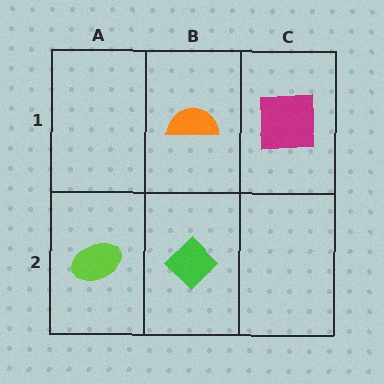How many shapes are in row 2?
2 shapes.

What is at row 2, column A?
A lime ellipse.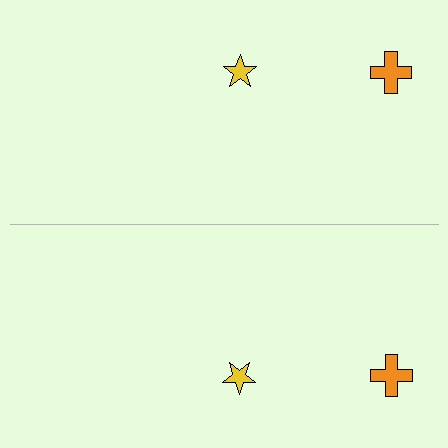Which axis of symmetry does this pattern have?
The pattern has a horizontal axis of symmetry running through the center of the image.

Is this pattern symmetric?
Yes, this pattern has bilateral (reflection) symmetry.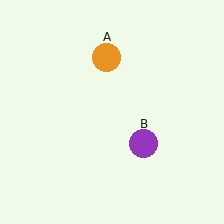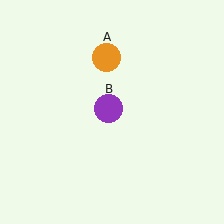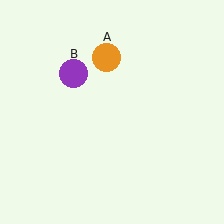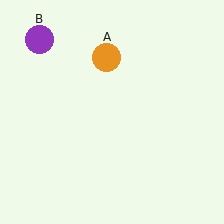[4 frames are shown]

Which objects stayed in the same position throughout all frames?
Orange circle (object A) remained stationary.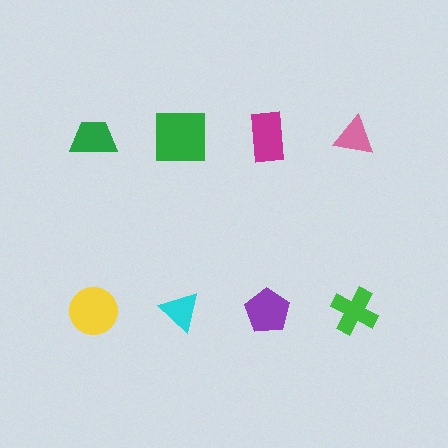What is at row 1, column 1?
A green trapezoid.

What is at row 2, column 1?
A yellow circle.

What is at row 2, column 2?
A cyan triangle.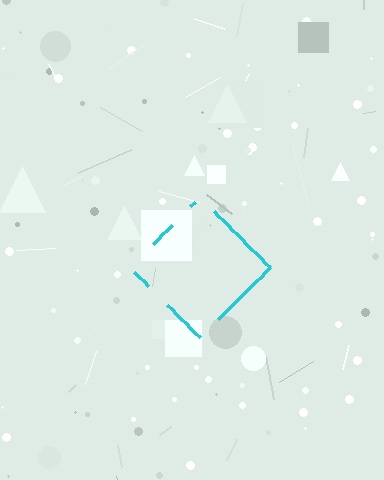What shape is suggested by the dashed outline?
The dashed outline suggests a diamond.